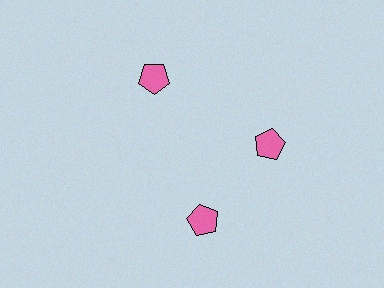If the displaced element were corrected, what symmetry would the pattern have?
It would have 3-fold rotational symmetry — the pattern would map onto itself every 120 degrees.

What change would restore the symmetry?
The symmetry would be restored by rotating it back into even spacing with its neighbors so that all 3 pentagons sit at equal angles and equal distance from the center.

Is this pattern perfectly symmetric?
No. The 3 pink pentagons are arranged in a ring, but one element near the 7 o'clock position is rotated out of alignment along the ring, breaking the 3-fold rotational symmetry.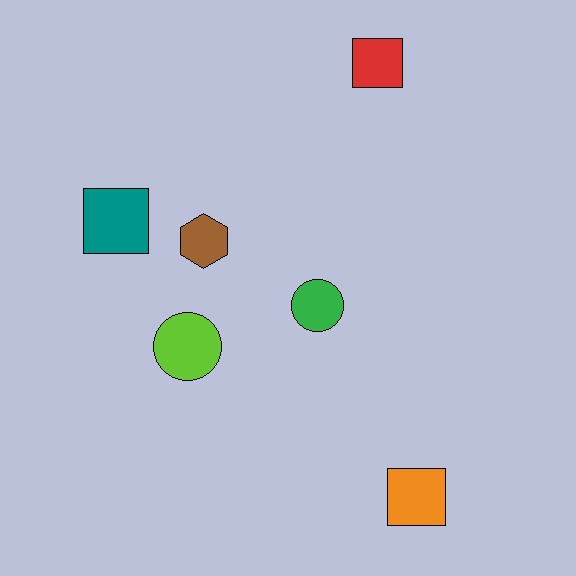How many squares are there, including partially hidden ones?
There are 3 squares.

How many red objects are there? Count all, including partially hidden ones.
There is 1 red object.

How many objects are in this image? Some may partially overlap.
There are 6 objects.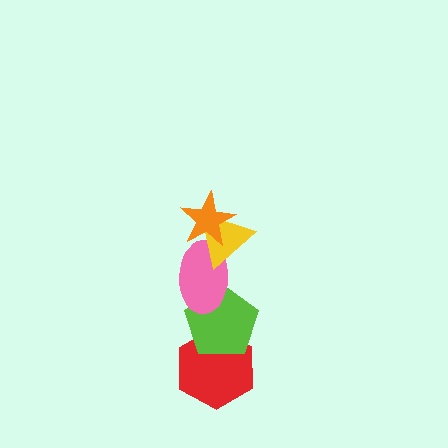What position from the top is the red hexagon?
The red hexagon is 5th from the top.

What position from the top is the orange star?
The orange star is 1st from the top.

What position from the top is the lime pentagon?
The lime pentagon is 4th from the top.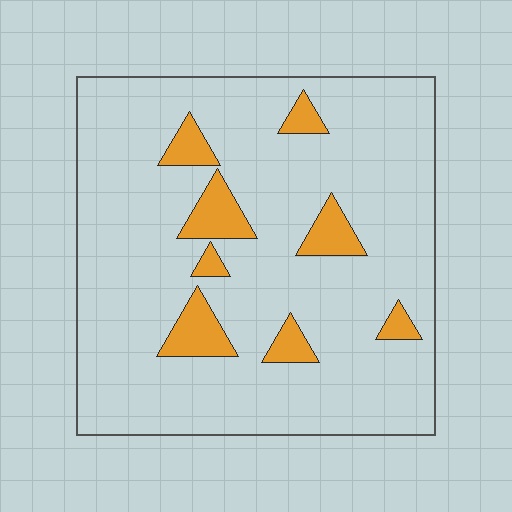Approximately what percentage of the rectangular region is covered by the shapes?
Approximately 10%.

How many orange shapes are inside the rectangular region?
8.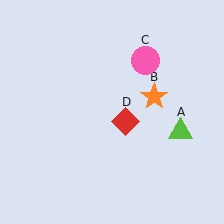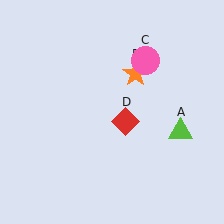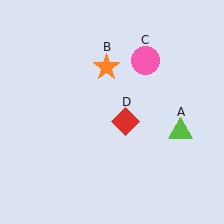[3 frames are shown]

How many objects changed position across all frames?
1 object changed position: orange star (object B).